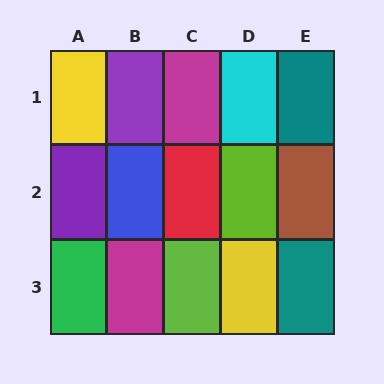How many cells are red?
1 cell is red.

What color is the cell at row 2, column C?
Red.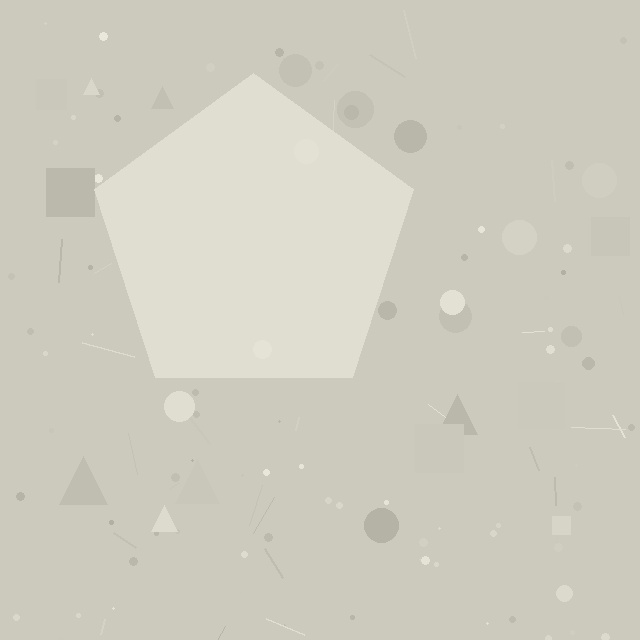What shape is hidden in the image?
A pentagon is hidden in the image.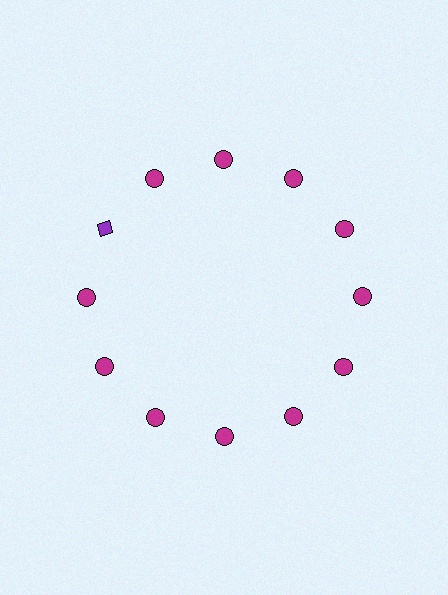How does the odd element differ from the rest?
It differs in both color (purple instead of magenta) and shape (diamond instead of circle).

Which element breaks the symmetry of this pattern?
The purple diamond at roughly the 10 o'clock position breaks the symmetry. All other shapes are magenta circles.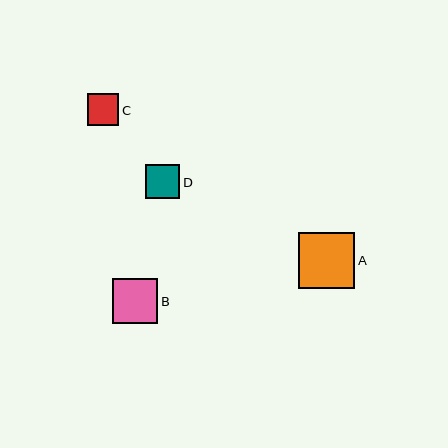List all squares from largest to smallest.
From largest to smallest: A, B, D, C.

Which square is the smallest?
Square C is the smallest with a size of approximately 31 pixels.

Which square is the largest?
Square A is the largest with a size of approximately 56 pixels.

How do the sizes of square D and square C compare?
Square D and square C are approximately the same size.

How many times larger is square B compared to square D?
Square B is approximately 1.3 times the size of square D.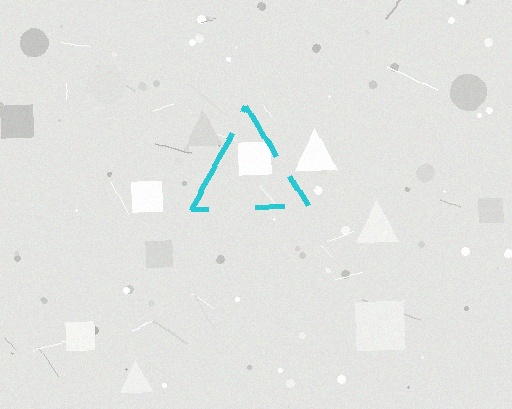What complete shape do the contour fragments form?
The contour fragments form a triangle.